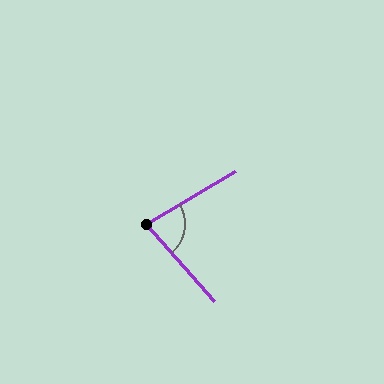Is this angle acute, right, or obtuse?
It is acute.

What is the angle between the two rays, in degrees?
Approximately 79 degrees.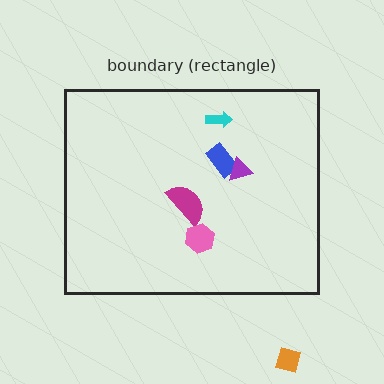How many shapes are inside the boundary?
5 inside, 1 outside.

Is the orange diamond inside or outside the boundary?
Outside.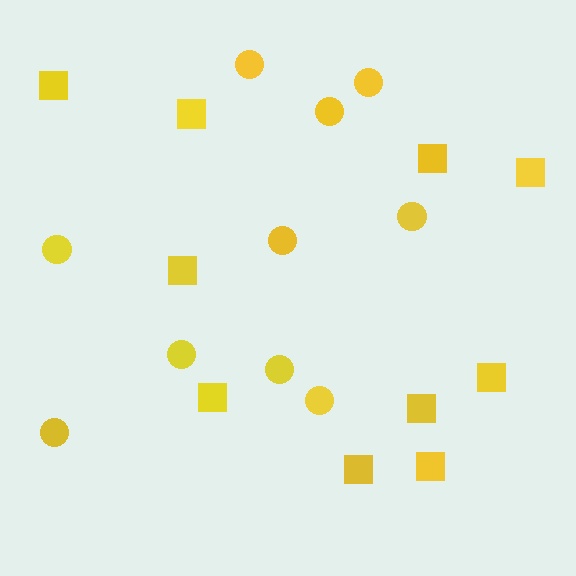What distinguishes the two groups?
There are 2 groups: one group of circles (10) and one group of squares (10).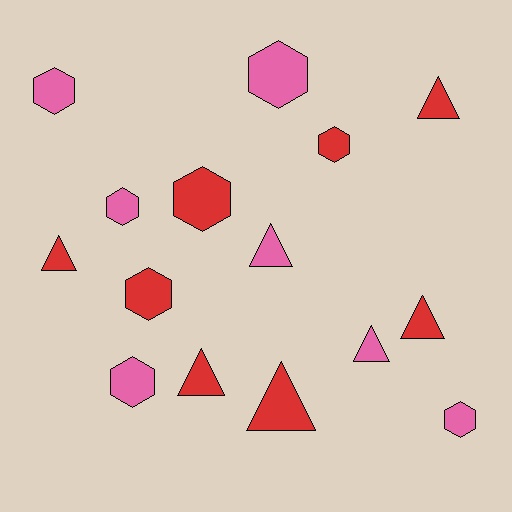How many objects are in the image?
There are 15 objects.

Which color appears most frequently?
Red, with 8 objects.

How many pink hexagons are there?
There are 5 pink hexagons.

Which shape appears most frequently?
Hexagon, with 8 objects.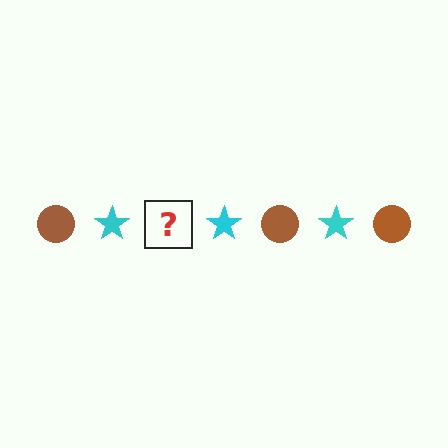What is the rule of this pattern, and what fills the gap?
The rule is that the pattern alternates between brown circle and cyan star. The gap should be filled with a brown circle.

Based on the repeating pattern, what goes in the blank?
The blank should be a brown circle.